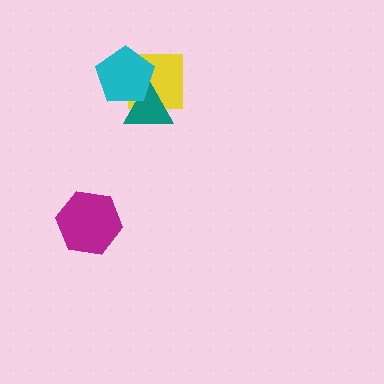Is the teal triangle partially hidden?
Yes, it is partially covered by another shape.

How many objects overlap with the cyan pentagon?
2 objects overlap with the cyan pentagon.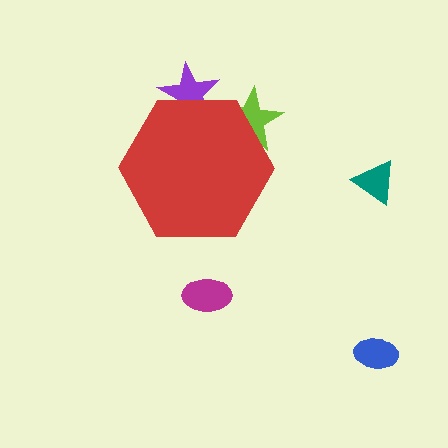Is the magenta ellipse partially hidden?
No, the magenta ellipse is fully visible.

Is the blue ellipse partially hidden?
No, the blue ellipse is fully visible.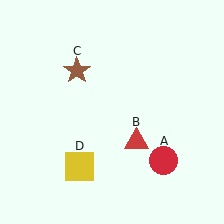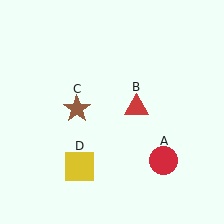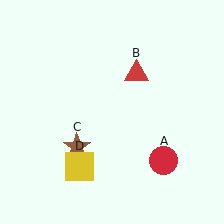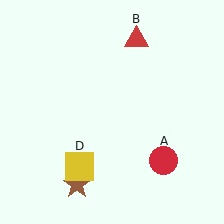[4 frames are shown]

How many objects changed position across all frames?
2 objects changed position: red triangle (object B), brown star (object C).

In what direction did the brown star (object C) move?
The brown star (object C) moved down.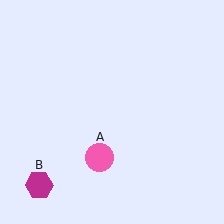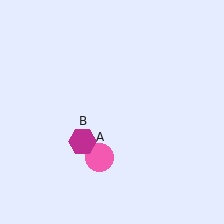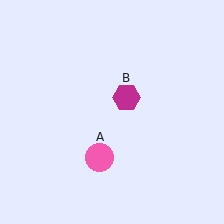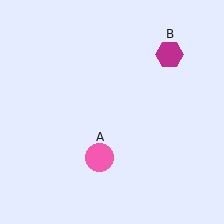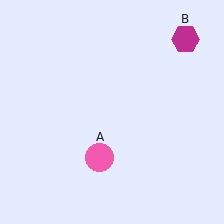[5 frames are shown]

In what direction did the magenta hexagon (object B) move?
The magenta hexagon (object B) moved up and to the right.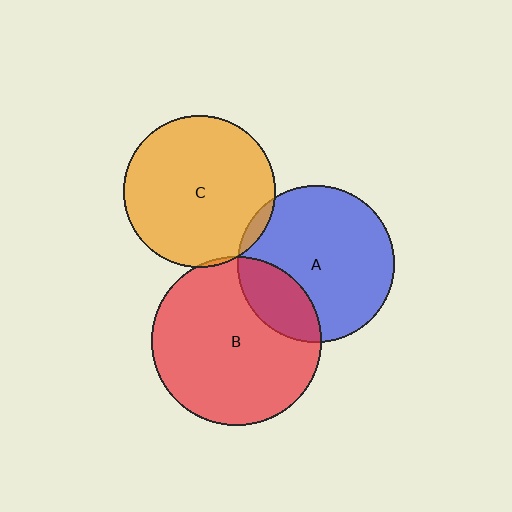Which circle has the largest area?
Circle B (red).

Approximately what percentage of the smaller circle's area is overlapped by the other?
Approximately 25%.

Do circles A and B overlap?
Yes.